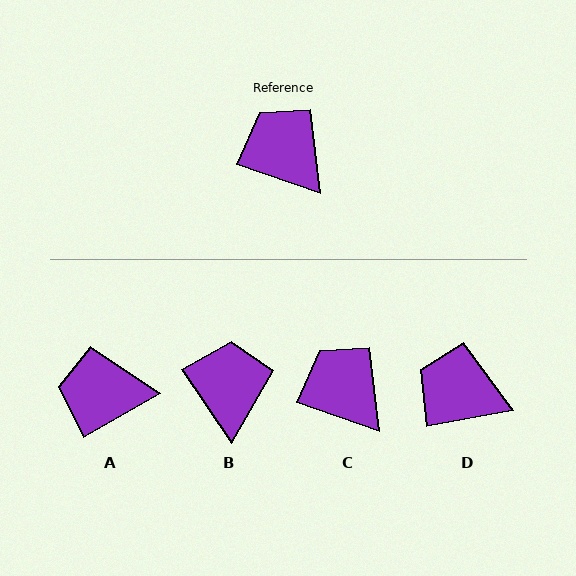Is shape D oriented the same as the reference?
No, it is off by about 30 degrees.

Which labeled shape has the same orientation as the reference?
C.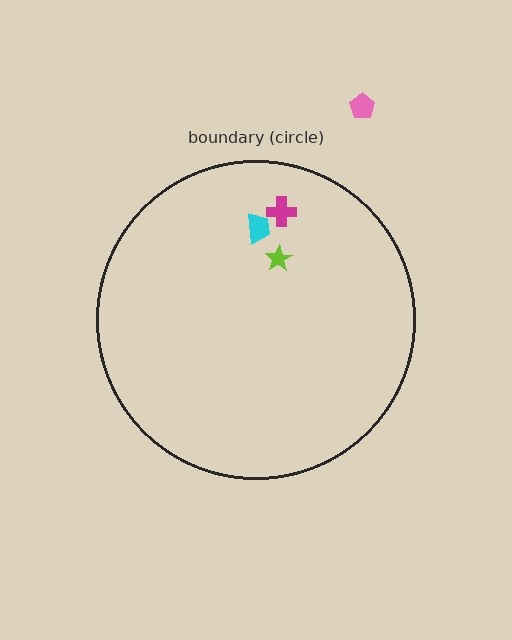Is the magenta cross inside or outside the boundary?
Inside.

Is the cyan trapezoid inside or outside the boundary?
Inside.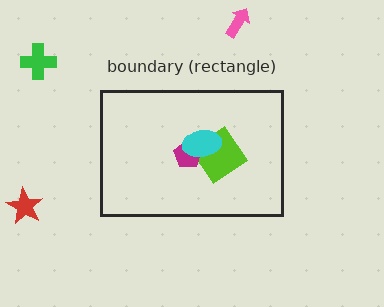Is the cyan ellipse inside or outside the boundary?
Inside.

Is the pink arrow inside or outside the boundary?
Outside.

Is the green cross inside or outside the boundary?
Outside.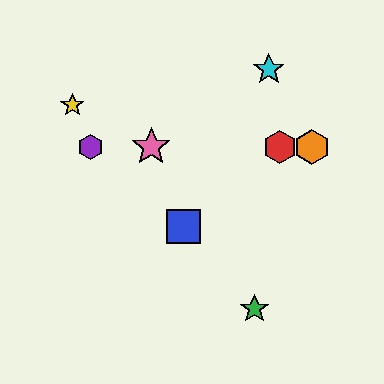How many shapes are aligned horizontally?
4 shapes (the red hexagon, the purple hexagon, the orange hexagon, the pink star) are aligned horizontally.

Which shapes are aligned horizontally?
The red hexagon, the purple hexagon, the orange hexagon, the pink star are aligned horizontally.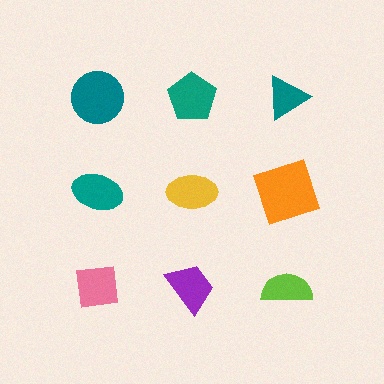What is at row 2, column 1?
A teal ellipse.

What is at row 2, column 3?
An orange square.